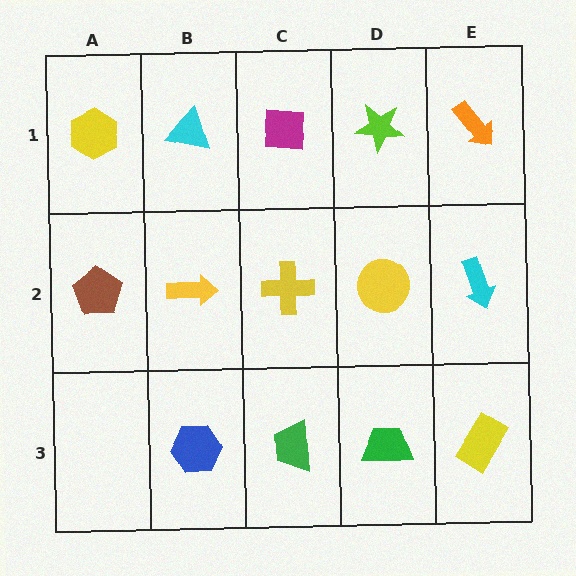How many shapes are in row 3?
4 shapes.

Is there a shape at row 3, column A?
No, that cell is empty.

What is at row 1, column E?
An orange arrow.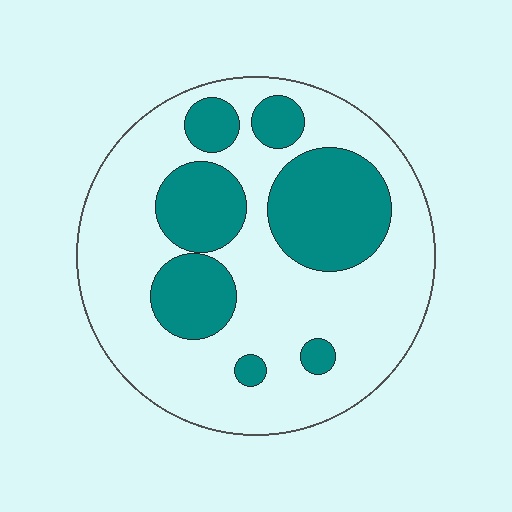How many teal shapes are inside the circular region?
7.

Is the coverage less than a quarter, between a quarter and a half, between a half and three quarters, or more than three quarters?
Between a quarter and a half.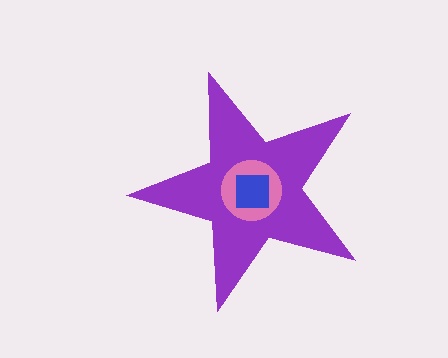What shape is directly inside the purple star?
The pink circle.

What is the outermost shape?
The purple star.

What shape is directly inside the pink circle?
The blue square.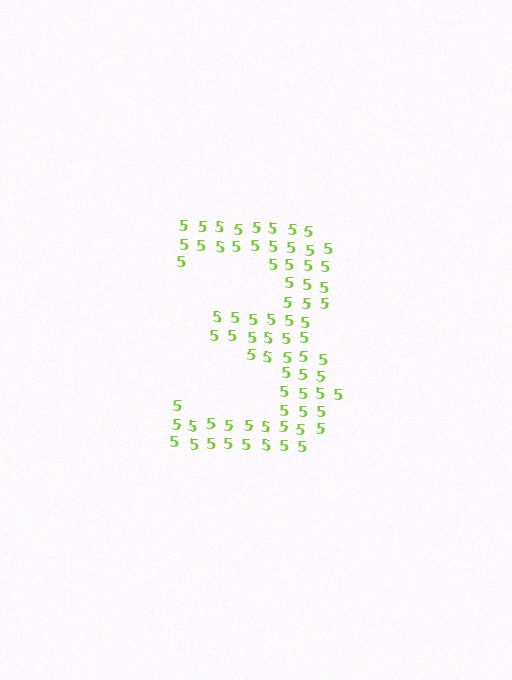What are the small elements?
The small elements are digit 5's.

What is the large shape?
The large shape is the digit 3.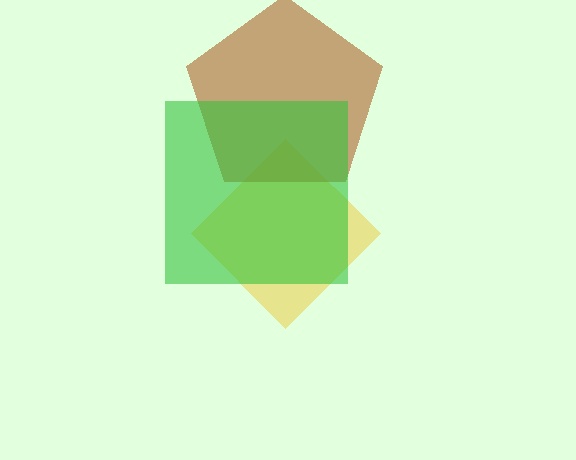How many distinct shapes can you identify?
There are 3 distinct shapes: a yellow diamond, a brown pentagon, a green square.